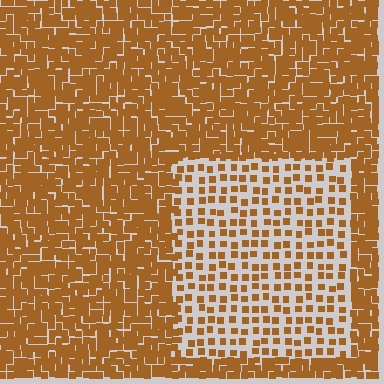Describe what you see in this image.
The image contains small brown elements arranged at two different densities. A rectangle-shaped region is visible where the elements are less densely packed than the surrounding area.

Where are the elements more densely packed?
The elements are more densely packed outside the rectangle boundary.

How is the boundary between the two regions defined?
The boundary is defined by a change in element density (approximately 2.5x ratio). All elements are the same color, size, and shape.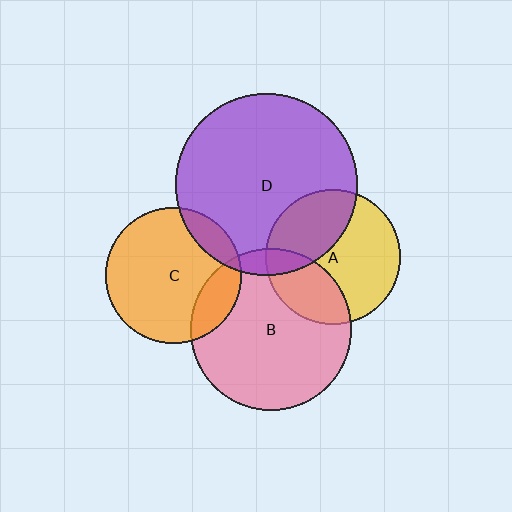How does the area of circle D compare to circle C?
Approximately 1.8 times.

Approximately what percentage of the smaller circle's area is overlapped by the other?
Approximately 15%.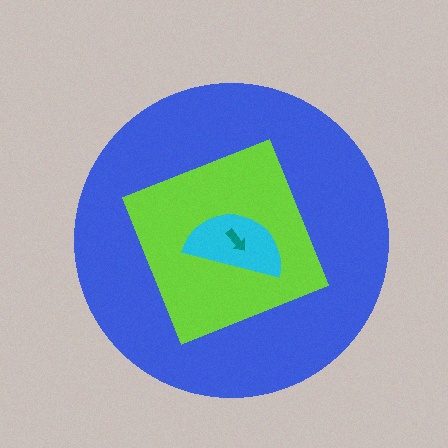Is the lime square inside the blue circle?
Yes.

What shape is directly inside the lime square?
The cyan semicircle.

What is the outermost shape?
The blue circle.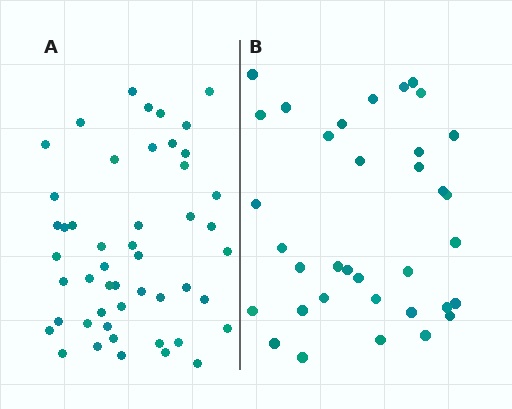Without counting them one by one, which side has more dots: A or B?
Region A (the left region) has more dots.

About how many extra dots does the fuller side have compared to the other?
Region A has approximately 15 more dots than region B.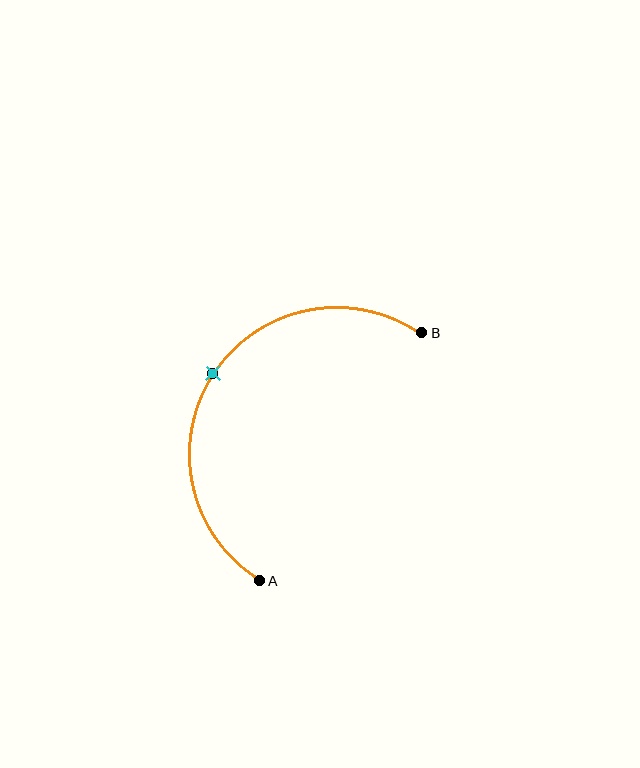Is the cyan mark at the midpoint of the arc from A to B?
Yes. The cyan mark lies on the arc at equal arc-length from both A and B — it is the arc midpoint.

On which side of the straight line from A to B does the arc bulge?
The arc bulges to the left of the straight line connecting A and B.